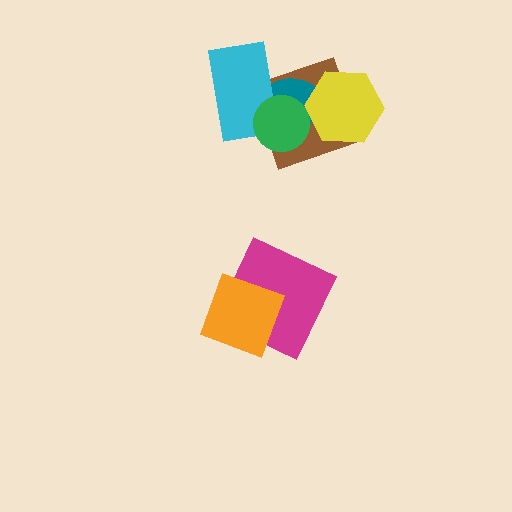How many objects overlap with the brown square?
4 objects overlap with the brown square.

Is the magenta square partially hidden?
Yes, it is partially covered by another shape.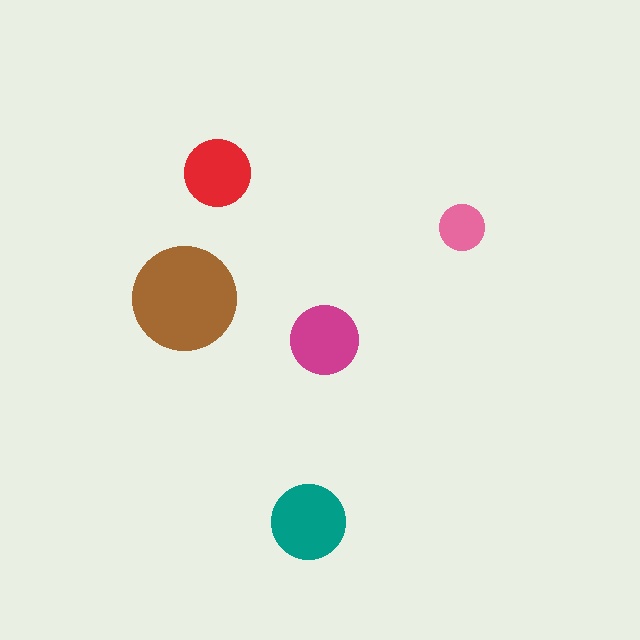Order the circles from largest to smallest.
the brown one, the teal one, the magenta one, the red one, the pink one.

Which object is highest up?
The red circle is topmost.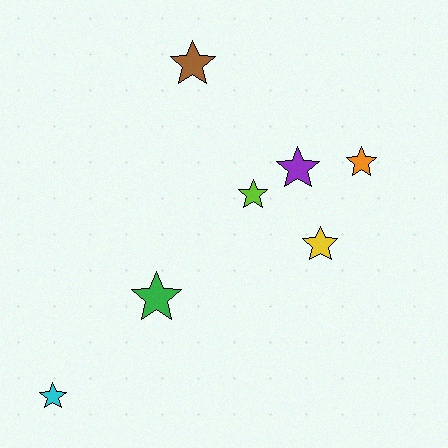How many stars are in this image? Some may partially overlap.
There are 7 stars.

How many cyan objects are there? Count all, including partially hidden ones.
There is 1 cyan object.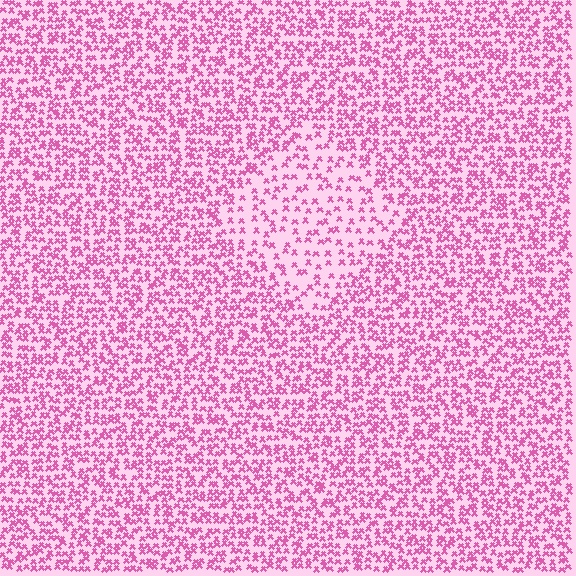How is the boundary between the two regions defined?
The boundary is defined by a change in element density (approximately 2.0x ratio). All elements are the same color, size, and shape.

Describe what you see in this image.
The image contains small pink elements arranged at two different densities. A diamond-shaped region is visible where the elements are less densely packed than the surrounding area.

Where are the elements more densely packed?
The elements are more densely packed outside the diamond boundary.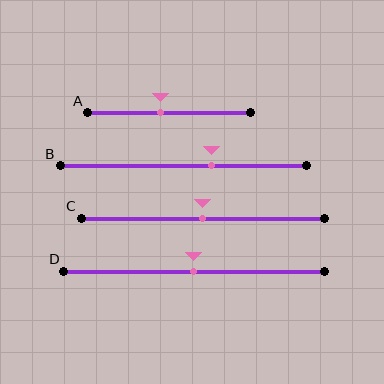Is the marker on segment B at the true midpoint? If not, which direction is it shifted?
No, the marker on segment B is shifted to the right by about 11% of the segment length.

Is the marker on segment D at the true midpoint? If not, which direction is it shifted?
Yes, the marker on segment D is at the true midpoint.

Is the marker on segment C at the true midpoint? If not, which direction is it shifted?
Yes, the marker on segment C is at the true midpoint.